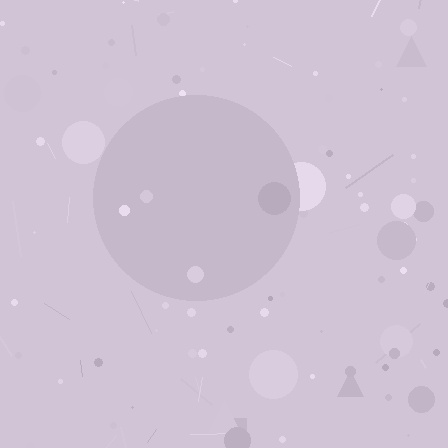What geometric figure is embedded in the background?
A circle is embedded in the background.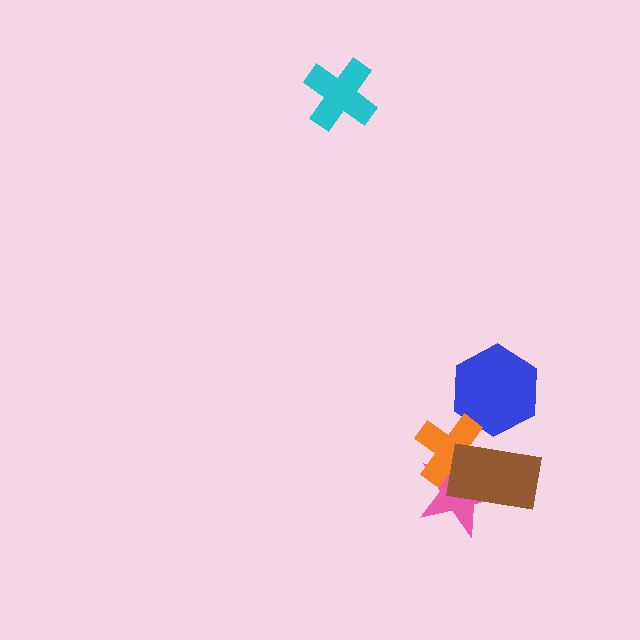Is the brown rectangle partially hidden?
No, no other shape covers it.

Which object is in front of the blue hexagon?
The orange cross is in front of the blue hexagon.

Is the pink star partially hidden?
Yes, it is partially covered by another shape.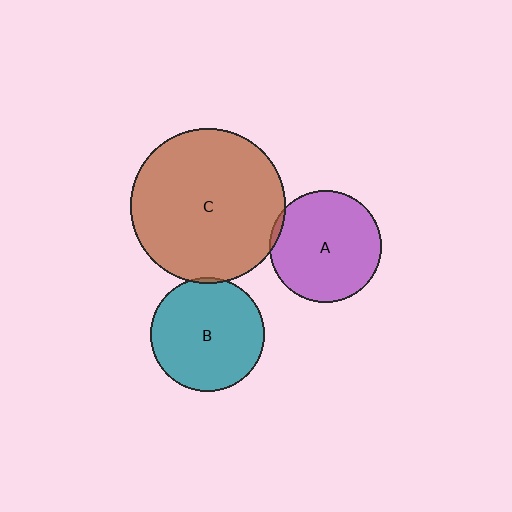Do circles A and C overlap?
Yes.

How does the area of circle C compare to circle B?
Approximately 1.9 times.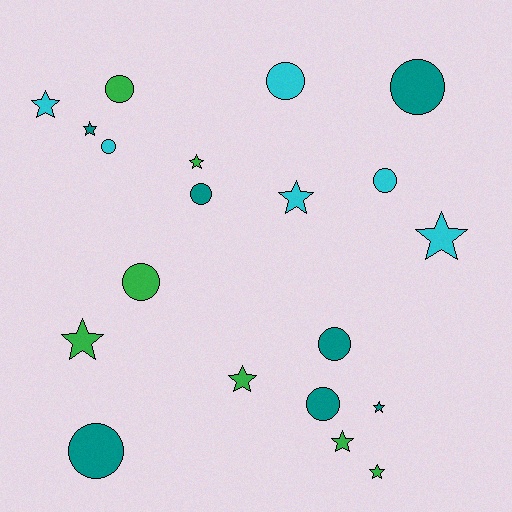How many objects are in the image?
There are 20 objects.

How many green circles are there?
There are 2 green circles.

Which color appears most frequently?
Teal, with 7 objects.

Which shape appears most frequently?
Circle, with 10 objects.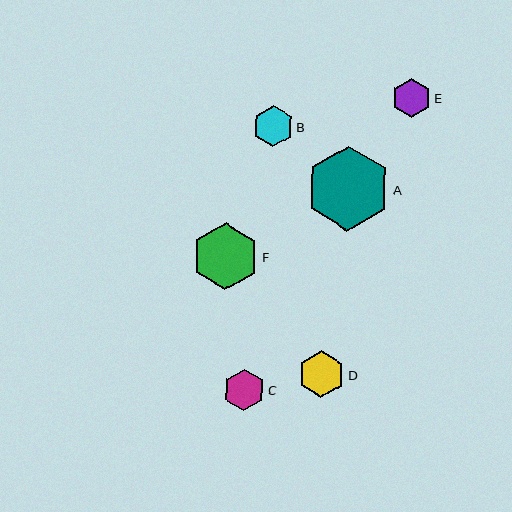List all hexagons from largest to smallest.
From largest to smallest: A, F, D, C, B, E.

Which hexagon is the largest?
Hexagon A is the largest with a size of approximately 85 pixels.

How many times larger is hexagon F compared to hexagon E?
Hexagon F is approximately 1.7 times the size of hexagon E.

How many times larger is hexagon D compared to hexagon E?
Hexagon D is approximately 1.2 times the size of hexagon E.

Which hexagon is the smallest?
Hexagon E is the smallest with a size of approximately 39 pixels.